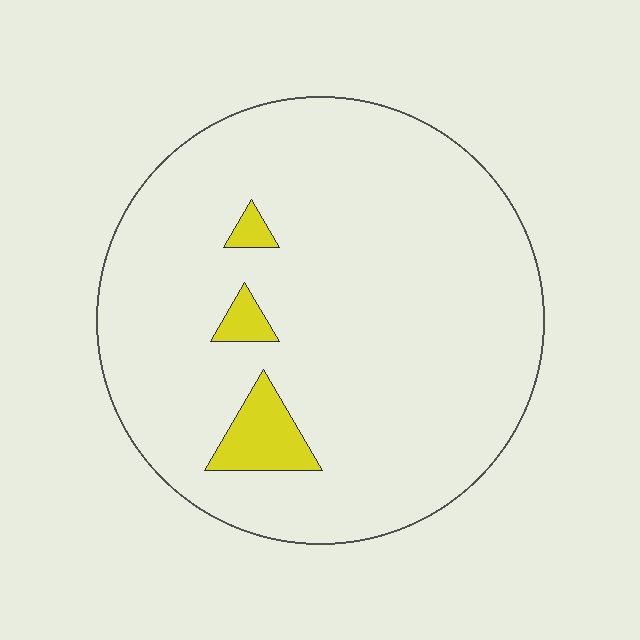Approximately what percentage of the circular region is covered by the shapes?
Approximately 5%.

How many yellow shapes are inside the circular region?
3.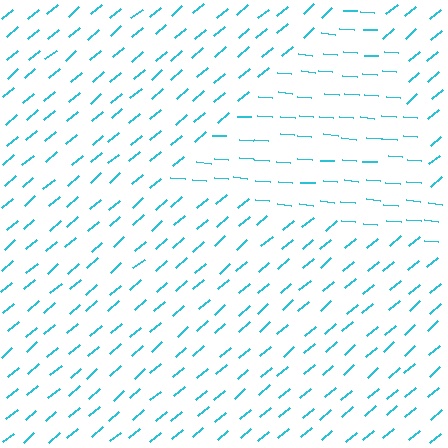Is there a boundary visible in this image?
Yes, there is a texture boundary formed by a change in line orientation.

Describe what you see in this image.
The image is filled with small cyan line segments. A triangle region in the image has lines oriented differently from the surrounding lines, creating a visible texture boundary.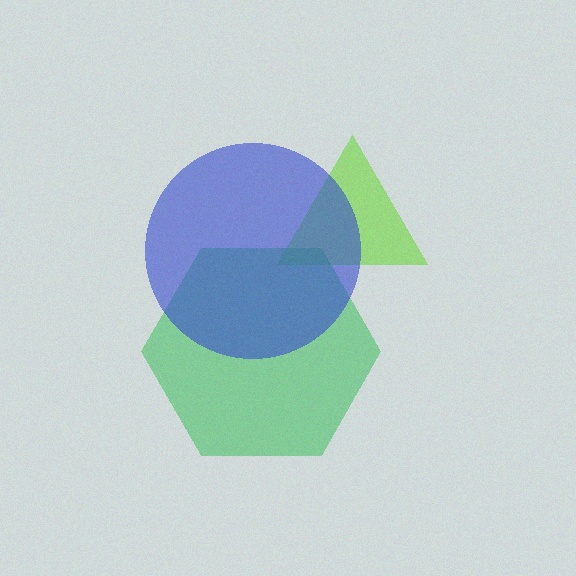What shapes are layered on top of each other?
The layered shapes are: a lime triangle, a green hexagon, a blue circle.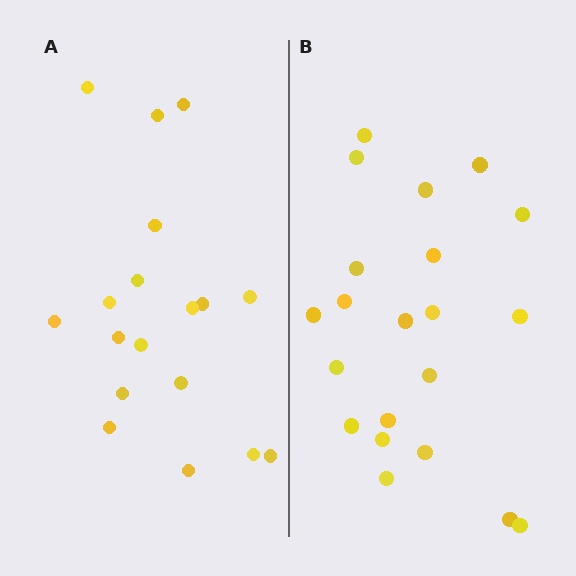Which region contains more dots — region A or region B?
Region B (the right region) has more dots.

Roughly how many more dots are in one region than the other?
Region B has just a few more — roughly 2 or 3 more dots than region A.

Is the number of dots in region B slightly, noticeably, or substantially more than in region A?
Region B has only slightly more — the two regions are fairly close. The ratio is roughly 1.2 to 1.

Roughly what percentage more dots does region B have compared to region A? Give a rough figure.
About 15% more.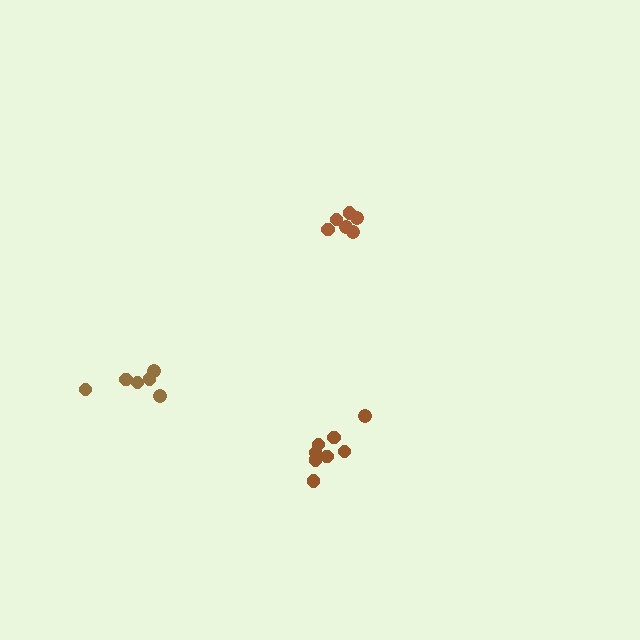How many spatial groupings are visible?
There are 3 spatial groupings.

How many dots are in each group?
Group 1: 6 dots, Group 2: 9 dots, Group 3: 6 dots (21 total).